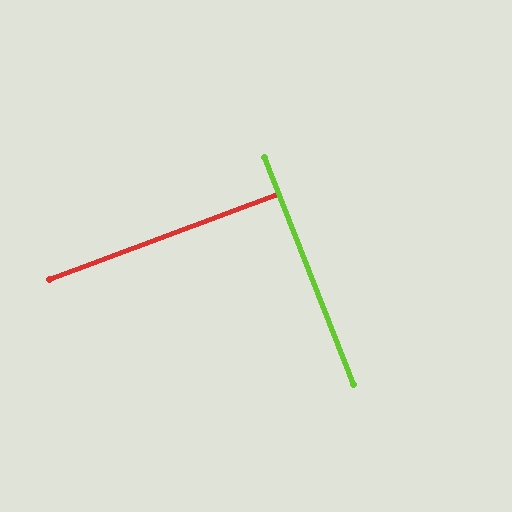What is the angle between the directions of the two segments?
Approximately 89 degrees.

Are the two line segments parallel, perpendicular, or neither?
Perpendicular — they meet at approximately 89°.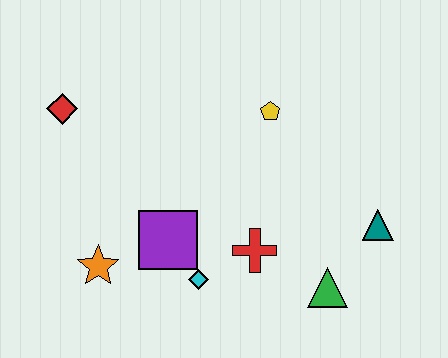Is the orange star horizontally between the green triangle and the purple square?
No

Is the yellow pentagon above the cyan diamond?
Yes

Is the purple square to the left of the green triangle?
Yes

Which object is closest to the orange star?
The purple square is closest to the orange star.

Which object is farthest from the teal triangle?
The red diamond is farthest from the teal triangle.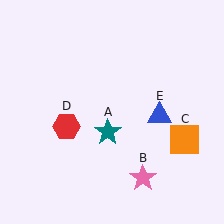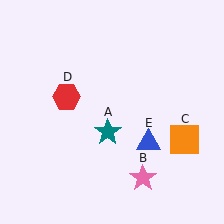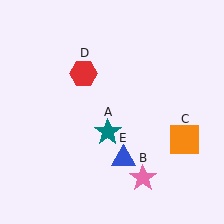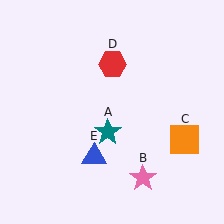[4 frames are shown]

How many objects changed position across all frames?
2 objects changed position: red hexagon (object D), blue triangle (object E).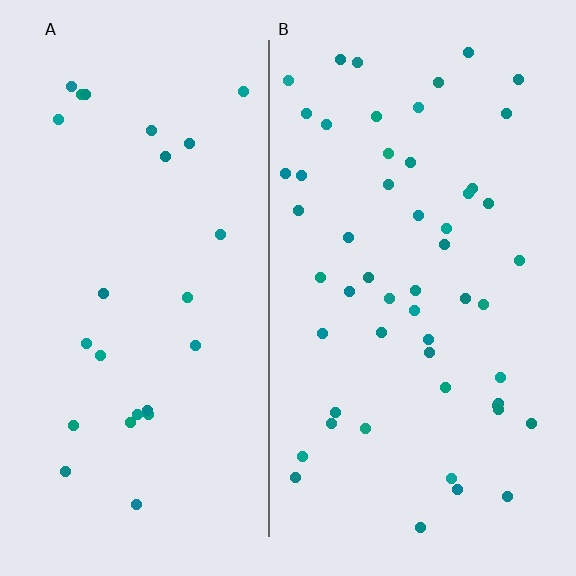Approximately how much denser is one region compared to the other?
Approximately 2.1× — region B over region A.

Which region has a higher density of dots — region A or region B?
B (the right).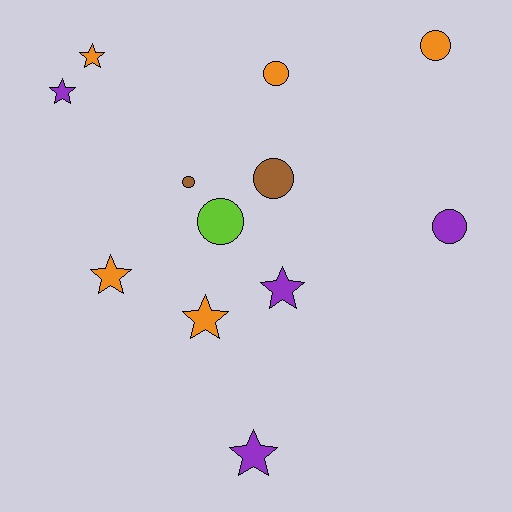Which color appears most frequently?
Orange, with 5 objects.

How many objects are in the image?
There are 12 objects.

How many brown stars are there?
There are no brown stars.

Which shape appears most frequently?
Circle, with 6 objects.